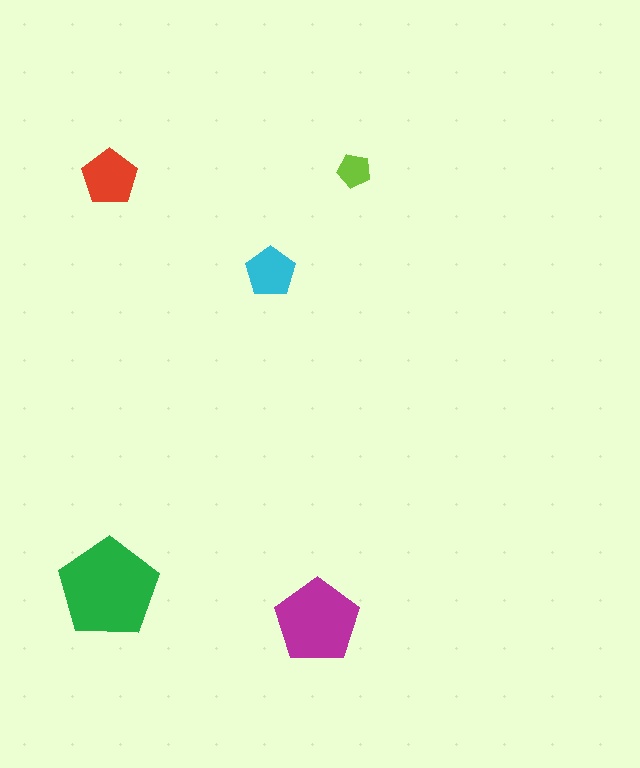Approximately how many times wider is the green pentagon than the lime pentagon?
About 3 times wider.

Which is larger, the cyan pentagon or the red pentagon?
The red one.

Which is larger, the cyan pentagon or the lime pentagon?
The cyan one.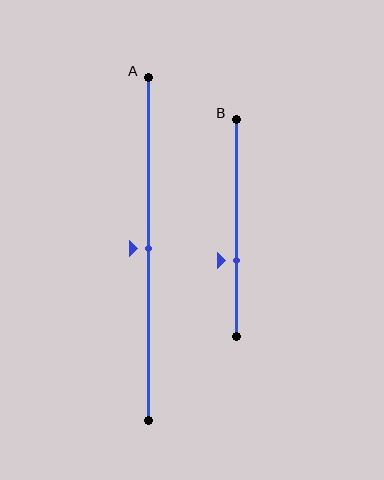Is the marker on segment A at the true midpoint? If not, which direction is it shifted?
Yes, the marker on segment A is at the true midpoint.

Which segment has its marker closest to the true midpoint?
Segment A has its marker closest to the true midpoint.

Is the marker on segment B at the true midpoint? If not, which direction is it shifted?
No, the marker on segment B is shifted downward by about 15% of the segment length.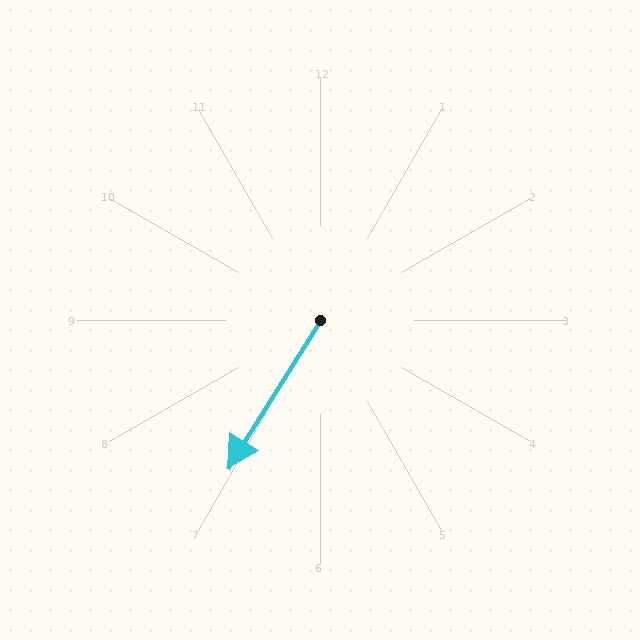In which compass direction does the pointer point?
Southwest.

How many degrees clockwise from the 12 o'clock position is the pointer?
Approximately 212 degrees.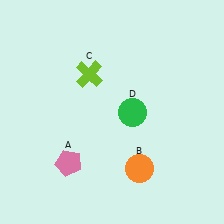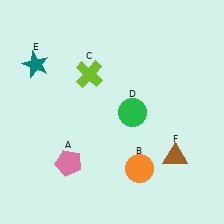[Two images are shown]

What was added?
A teal star (E), a brown triangle (F) were added in Image 2.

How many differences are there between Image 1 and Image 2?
There are 2 differences between the two images.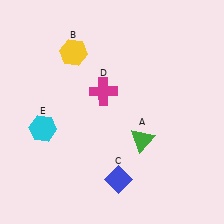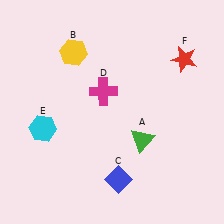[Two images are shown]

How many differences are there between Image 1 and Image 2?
There is 1 difference between the two images.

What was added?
A red star (F) was added in Image 2.